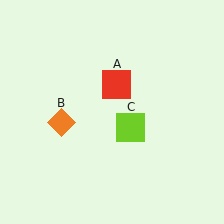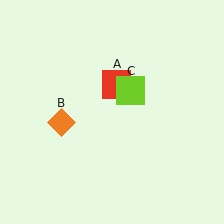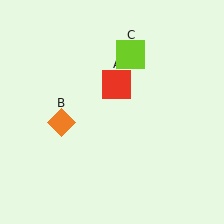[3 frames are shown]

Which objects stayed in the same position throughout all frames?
Red square (object A) and orange diamond (object B) remained stationary.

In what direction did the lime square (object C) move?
The lime square (object C) moved up.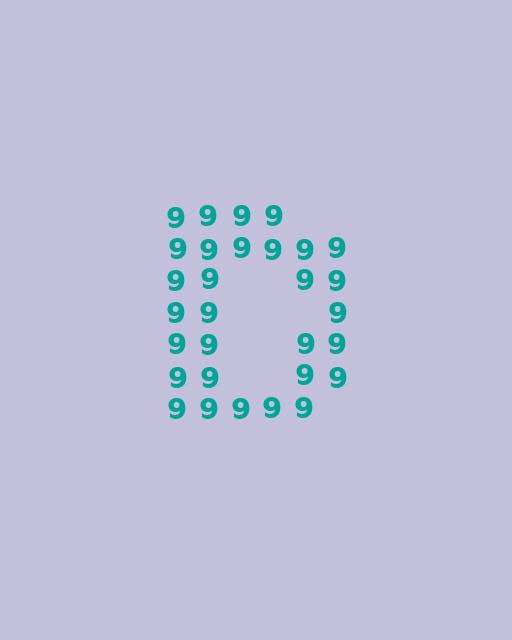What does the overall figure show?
The overall figure shows the letter D.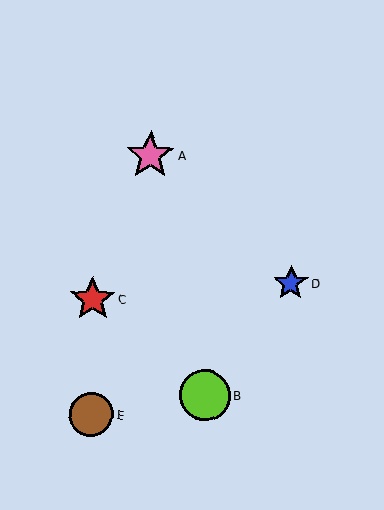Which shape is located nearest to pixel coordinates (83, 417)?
The brown circle (labeled E) at (91, 415) is nearest to that location.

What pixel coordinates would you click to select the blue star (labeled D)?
Click at (291, 283) to select the blue star D.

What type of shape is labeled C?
Shape C is a red star.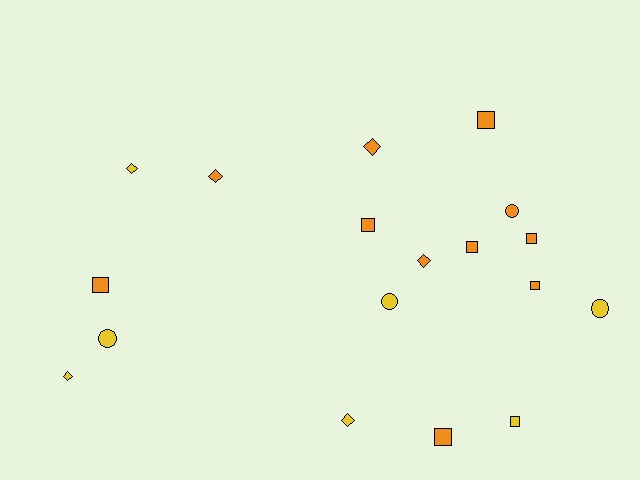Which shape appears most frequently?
Square, with 8 objects.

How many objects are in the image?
There are 18 objects.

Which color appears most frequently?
Orange, with 11 objects.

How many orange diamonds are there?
There are 3 orange diamonds.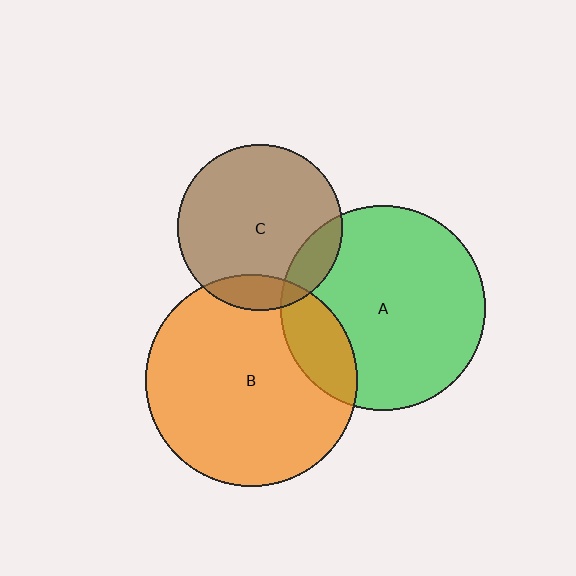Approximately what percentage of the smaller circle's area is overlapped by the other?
Approximately 15%.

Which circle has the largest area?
Circle B (orange).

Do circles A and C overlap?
Yes.